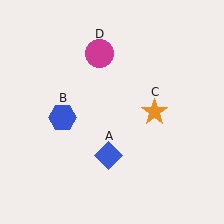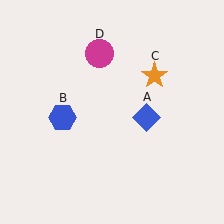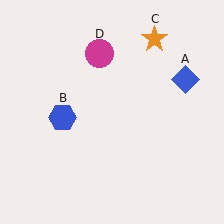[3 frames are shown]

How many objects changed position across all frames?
2 objects changed position: blue diamond (object A), orange star (object C).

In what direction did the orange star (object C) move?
The orange star (object C) moved up.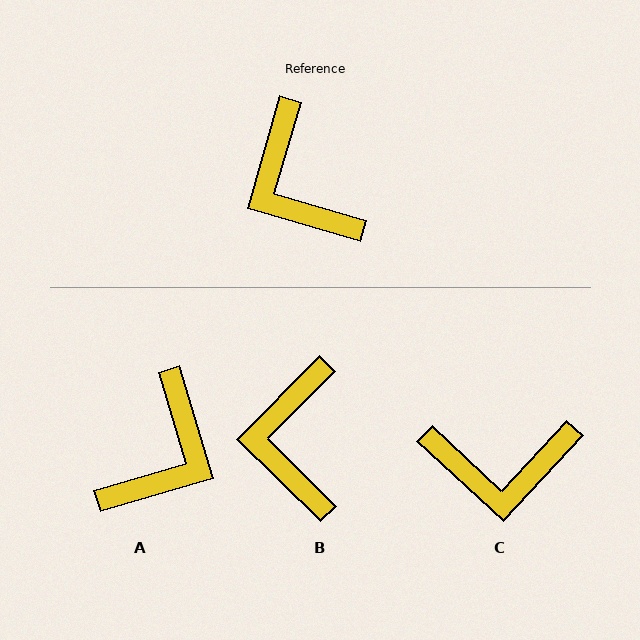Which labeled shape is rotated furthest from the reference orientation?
A, about 123 degrees away.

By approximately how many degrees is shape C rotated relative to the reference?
Approximately 63 degrees counter-clockwise.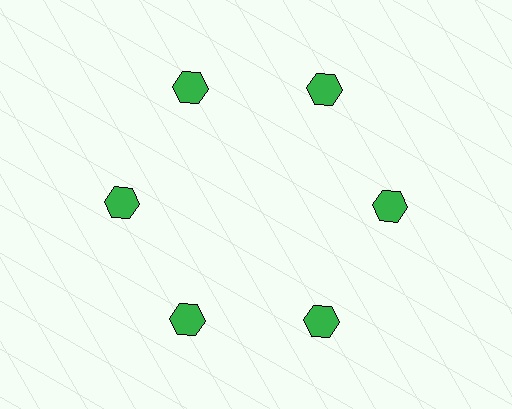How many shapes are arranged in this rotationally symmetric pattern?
There are 6 shapes, arranged in 6 groups of 1.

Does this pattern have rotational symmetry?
Yes, this pattern has 6-fold rotational symmetry. It looks the same after rotating 60 degrees around the center.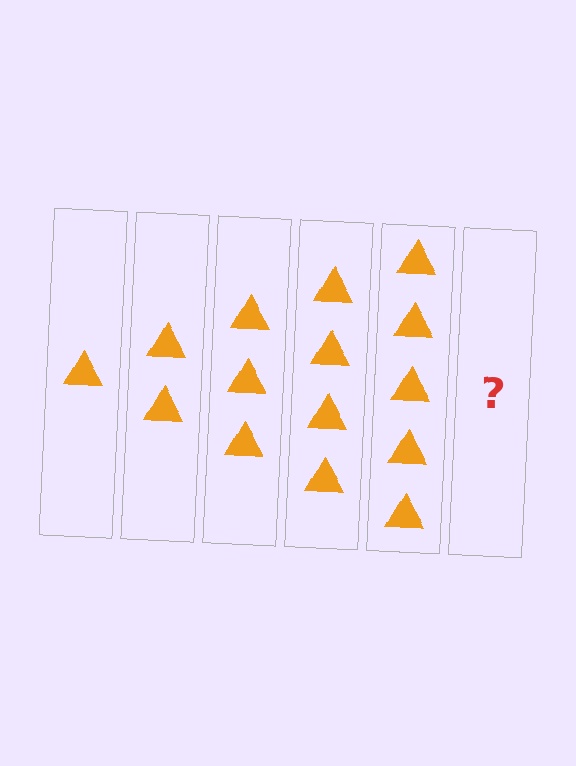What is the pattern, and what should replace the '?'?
The pattern is that each step adds one more triangle. The '?' should be 6 triangles.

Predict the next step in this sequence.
The next step is 6 triangles.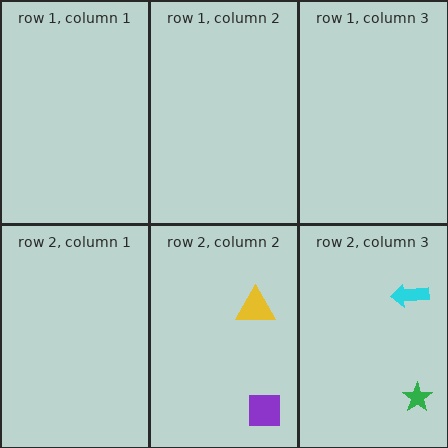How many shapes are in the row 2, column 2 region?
2.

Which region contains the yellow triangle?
The row 2, column 2 region.